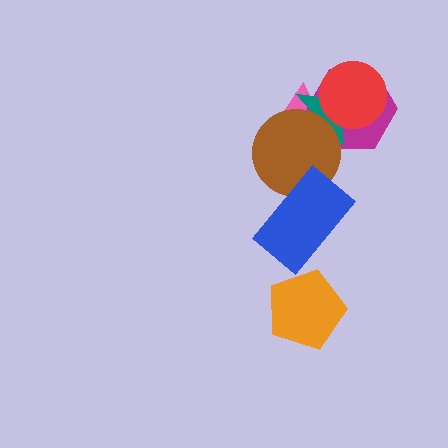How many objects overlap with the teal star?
4 objects overlap with the teal star.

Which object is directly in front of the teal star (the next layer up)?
The brown circle is directly in front of the teal star.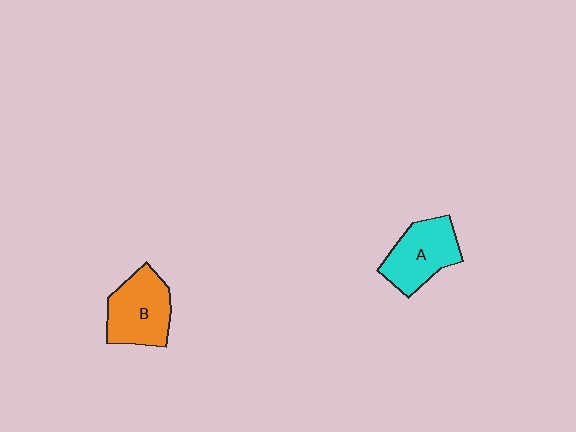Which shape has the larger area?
Shape B (orange).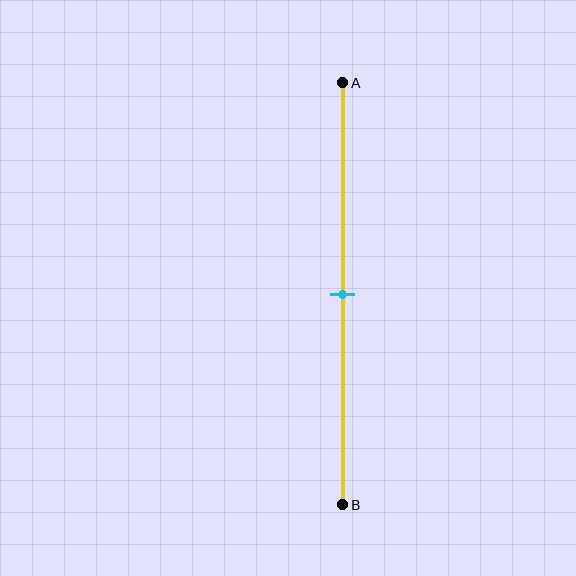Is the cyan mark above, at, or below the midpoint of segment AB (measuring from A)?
The cyan mark is approximately at the midpoint of segment AB.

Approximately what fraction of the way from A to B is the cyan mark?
The cyan mark is approximately 50% of the way from A to B.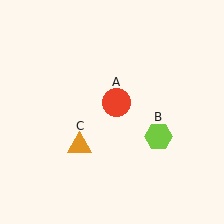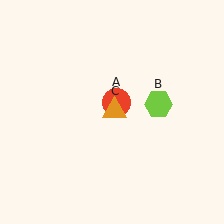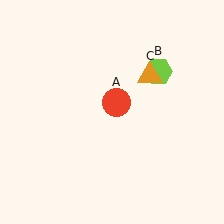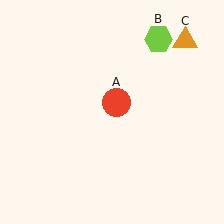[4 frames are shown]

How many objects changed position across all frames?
2 objects changed position: lime hexagon (object B), orange triangle (object C).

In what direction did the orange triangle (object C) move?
The orange triangle (object C) moved up and to the right.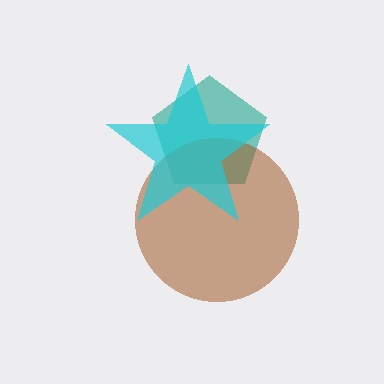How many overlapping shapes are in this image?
There are 3 overlapping shapes in the image.